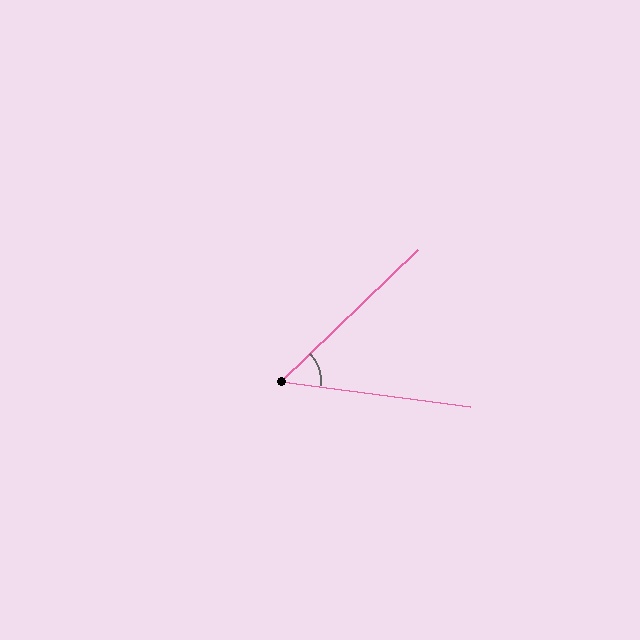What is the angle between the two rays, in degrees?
Approximately 51 degrees.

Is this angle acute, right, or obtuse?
It is acute.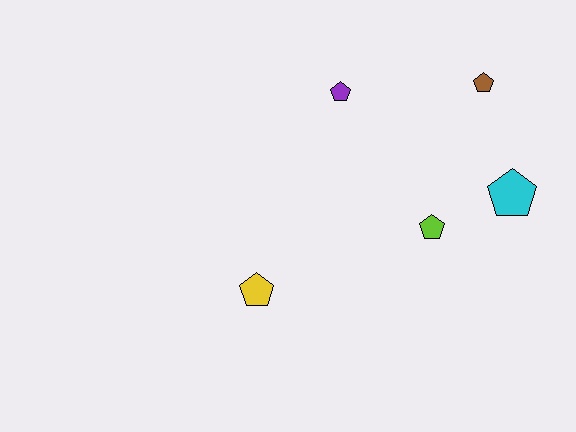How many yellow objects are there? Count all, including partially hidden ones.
There is 1 yellow object.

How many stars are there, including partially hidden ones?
There are no stars.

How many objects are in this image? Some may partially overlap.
There are 5 objects.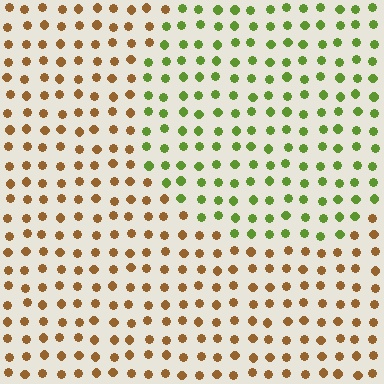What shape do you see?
I see a circle.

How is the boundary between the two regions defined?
The boundary is defined purely by a slight shift in hue (about 62 degrees). Spacing, size, and orientation are identical on both sides.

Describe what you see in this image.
The image is filled with small brown elements in a uniform arrangement. A circle-shaped region is visible where the elements are tinted to a slightly different hue, forming a subtle color boundary.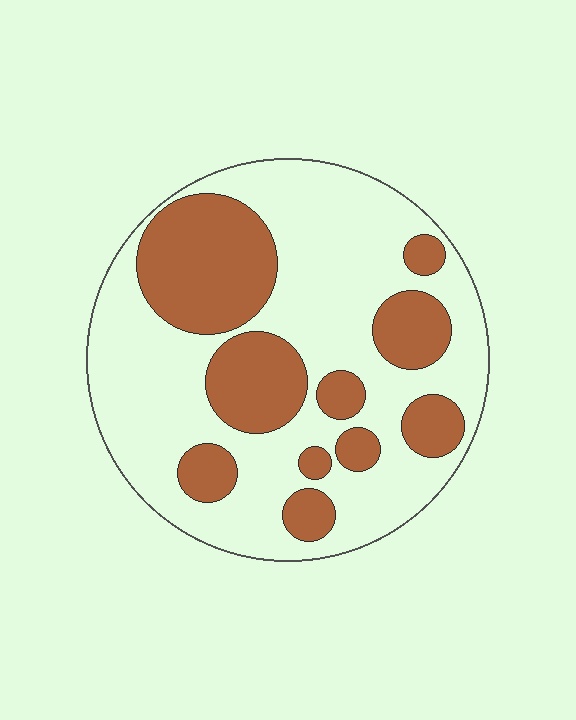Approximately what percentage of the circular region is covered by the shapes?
Approximately 35%.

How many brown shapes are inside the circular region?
10.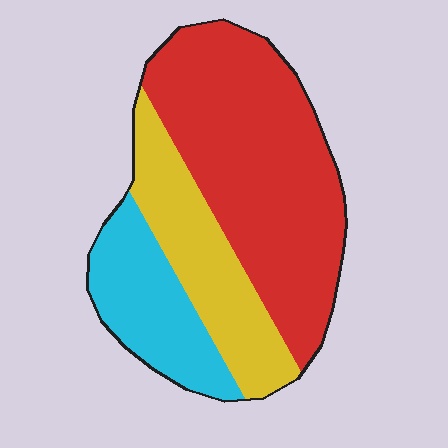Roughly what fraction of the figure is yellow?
Yellow takes up about one quarter (1/4) of the figure.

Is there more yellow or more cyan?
Yellow.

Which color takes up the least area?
Cyan, at roughly 20%.